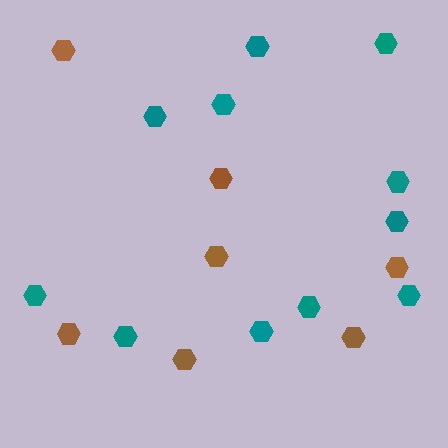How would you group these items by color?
There are 2 groups: one group of brown hexagons (7) and one group of teal hexagons (11).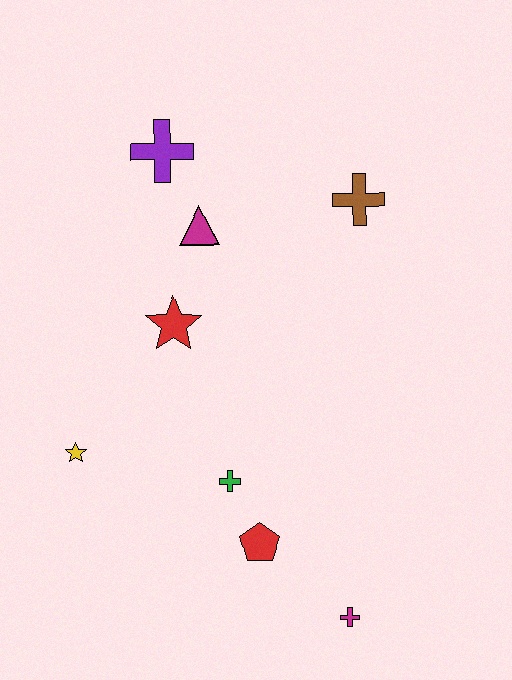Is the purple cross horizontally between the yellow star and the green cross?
Yes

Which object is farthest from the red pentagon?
The purple cross is farthest from the red pentagon.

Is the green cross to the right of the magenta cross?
No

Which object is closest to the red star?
The magenta triangle is closest to the red star.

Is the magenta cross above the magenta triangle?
No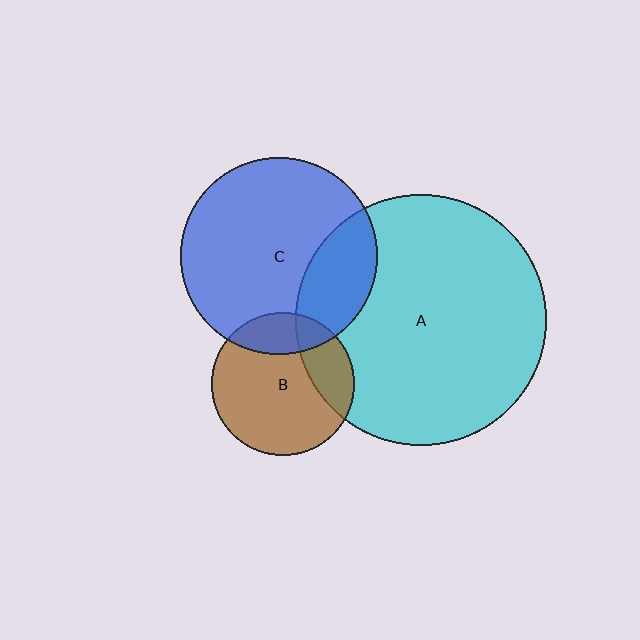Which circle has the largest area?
Circle A (cyan).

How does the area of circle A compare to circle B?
Approximately 3.1 times.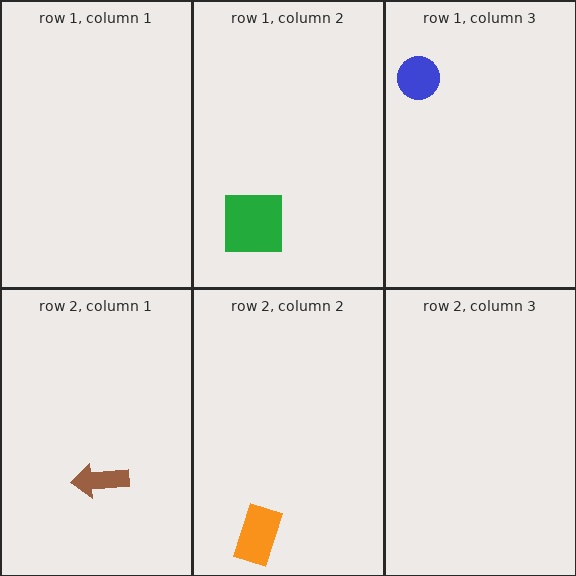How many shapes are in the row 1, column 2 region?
1.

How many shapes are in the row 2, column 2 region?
1.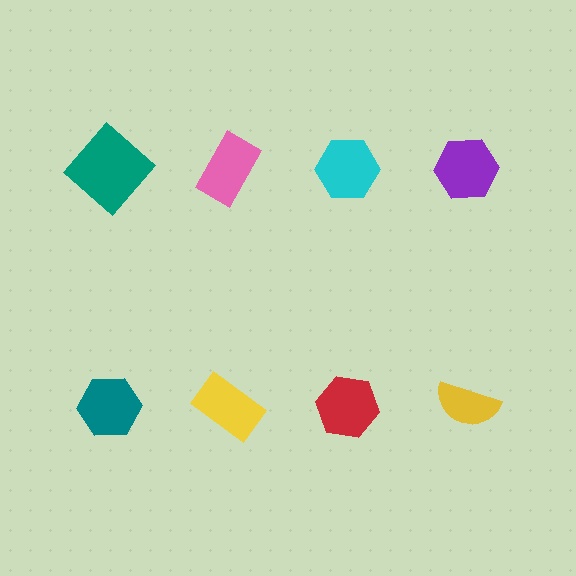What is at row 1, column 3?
A cyan hexagon.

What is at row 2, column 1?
A teal hexagon.